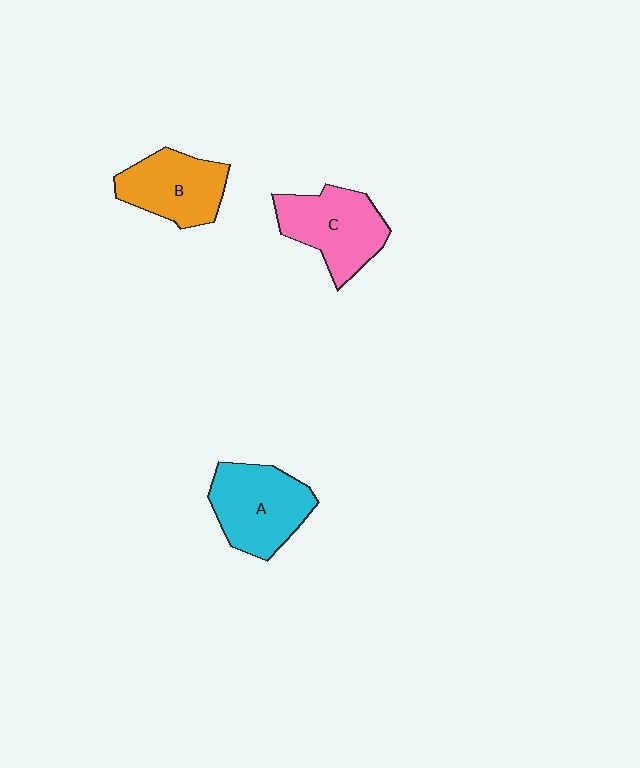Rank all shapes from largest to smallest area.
From largest to smallest: A (cyan), C (pink), B (orange).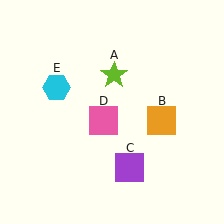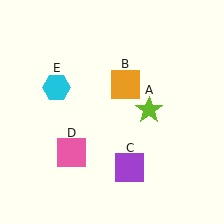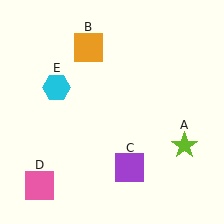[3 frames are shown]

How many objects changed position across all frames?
3 objects changed position: lime star (object A), orange square (object B), pink square (object D).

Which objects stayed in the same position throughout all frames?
Purple square (object C) and cyan hexagon (object E) remained stationary.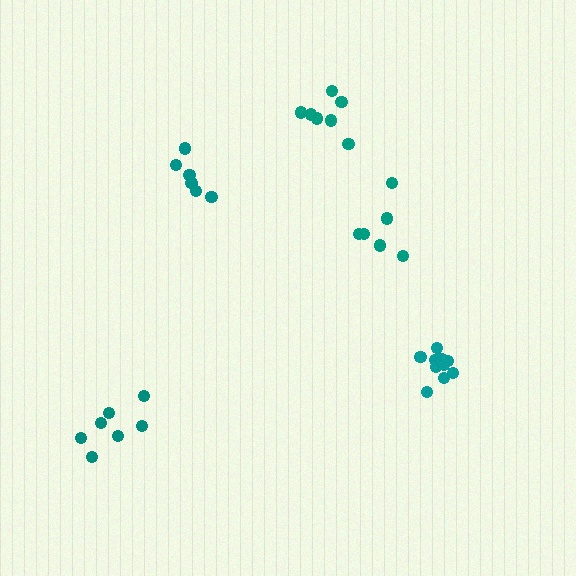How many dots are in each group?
Group 1: 6 dots, Group 2: 7 dots, Group 3: 6 dots, Group 4: 7 dots, Group 5: 10 dots (36 total).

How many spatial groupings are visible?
There are 5 spatial groupings.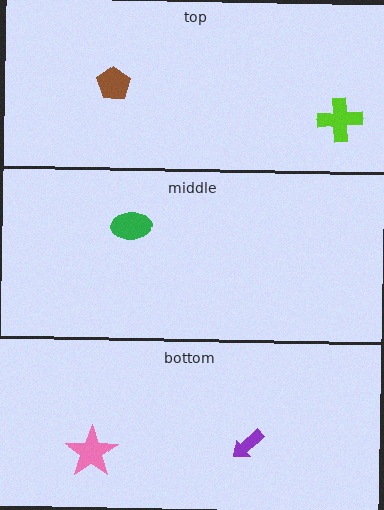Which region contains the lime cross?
The top region.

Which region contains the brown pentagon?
The top region.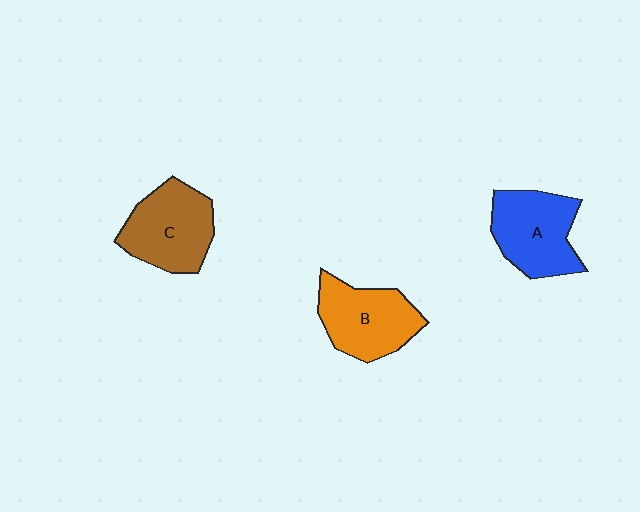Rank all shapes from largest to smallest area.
From largest to smallest: C (brown), A (blue), B (orange).